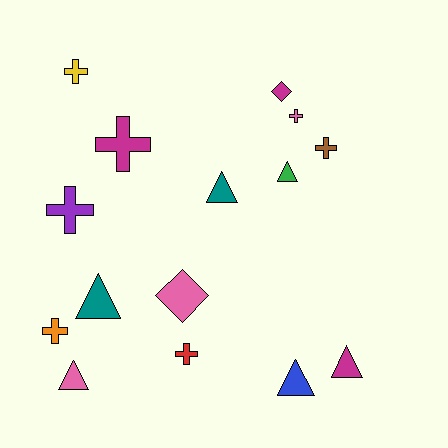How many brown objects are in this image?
There is 1 brown object.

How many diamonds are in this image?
There are 2 diamonds.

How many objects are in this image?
There are 15 objects.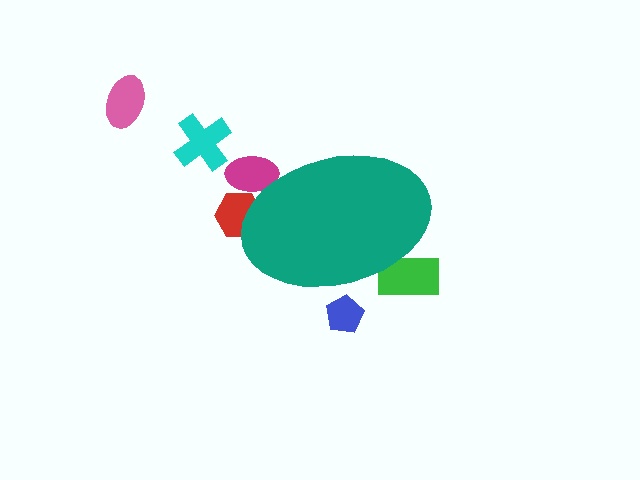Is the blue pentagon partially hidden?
Yes, the blue pentagon is partially hidden behind the teal ellipse.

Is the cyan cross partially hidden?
No, the cyan cross is fully visible.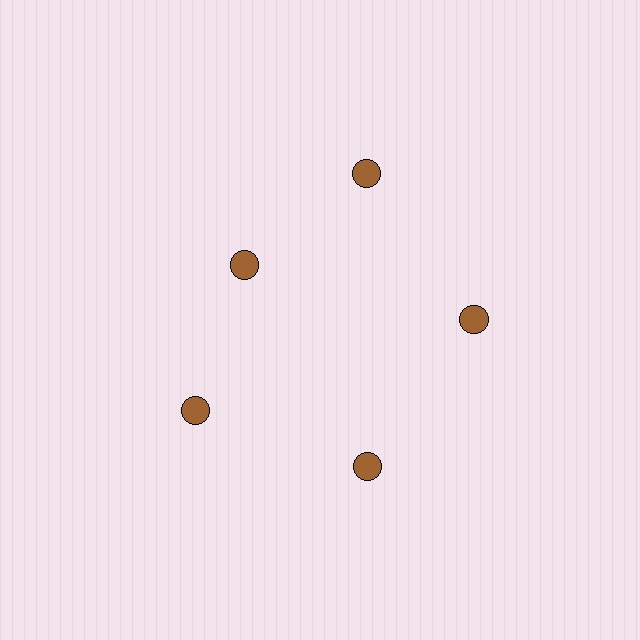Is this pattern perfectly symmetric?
No. The 5 brown circles are arranged in a ring, but one element near the 10 o'clock position is pulled inward toward the center, breaking the 5-fold rotational symmetry.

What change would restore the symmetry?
The symmetry would be restored by moving it outward, back onto the ring so that all 5 circles sit at equal angles and equal distance from the center.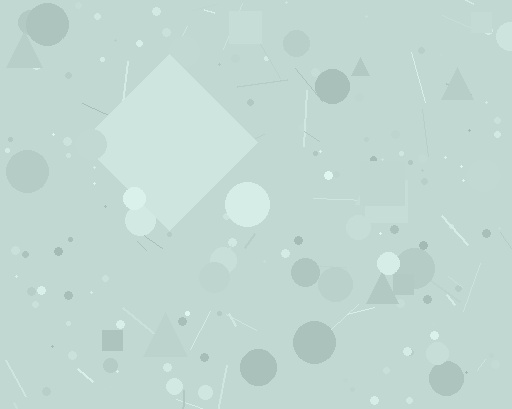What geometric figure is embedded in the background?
A diamond is embedded in the background.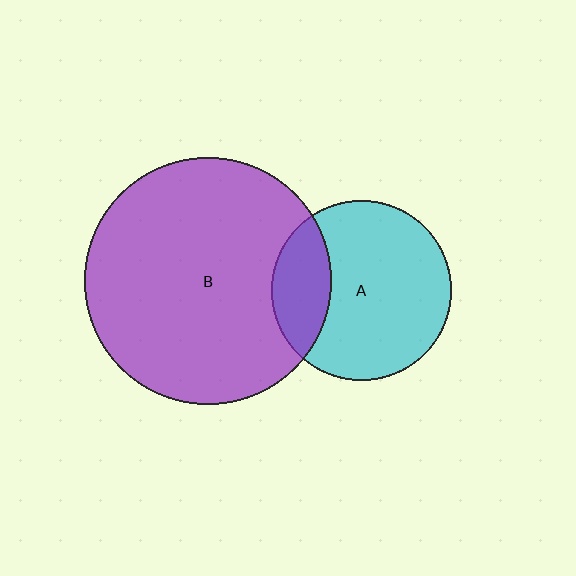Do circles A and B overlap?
Yes.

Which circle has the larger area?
Circle B (purple).